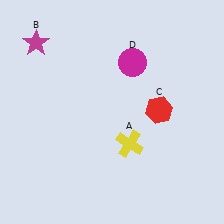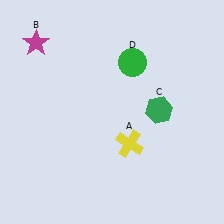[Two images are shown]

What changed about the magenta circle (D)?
In Image 1, D is magenta. In Image 2, it changed to green.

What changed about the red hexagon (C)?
In Image 1, C is red. In Image 2, it changed to green.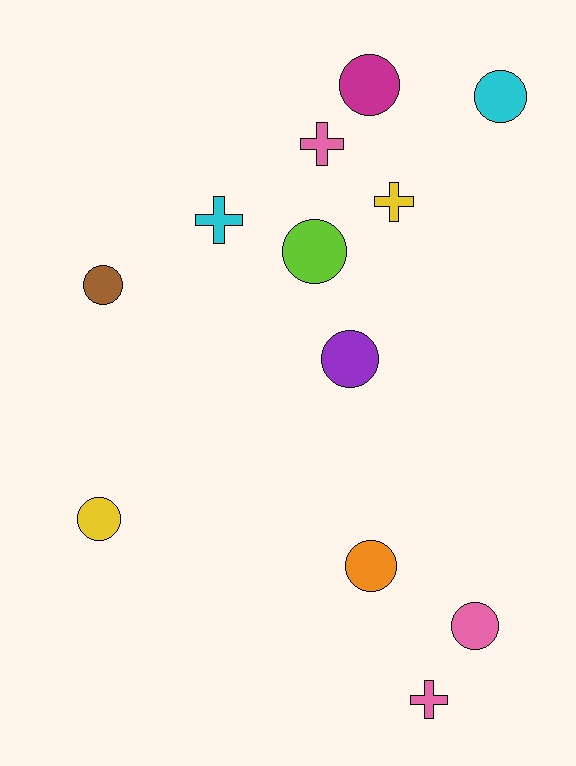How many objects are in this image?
There are 12 objects.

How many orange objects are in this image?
There is 1 orange object.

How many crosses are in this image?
There are 4 crosses.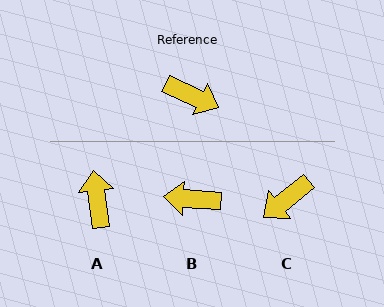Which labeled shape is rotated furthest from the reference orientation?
B, about 160 degrees away.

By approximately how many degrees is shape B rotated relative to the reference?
Approximately 160 degrees clockwise.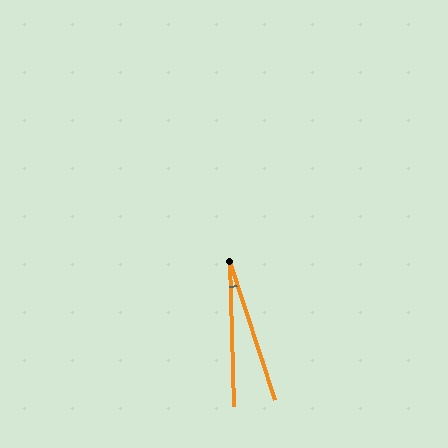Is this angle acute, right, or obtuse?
It is acute.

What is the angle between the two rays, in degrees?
Approximately 17 degrees.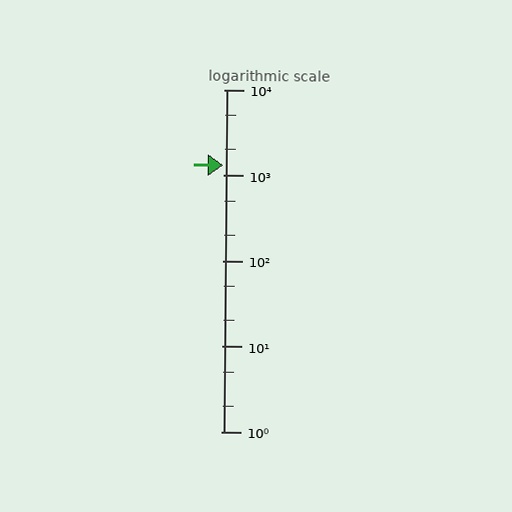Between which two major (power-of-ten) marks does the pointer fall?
The pointer is between 1000 and 10000.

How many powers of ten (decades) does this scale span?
The scale spans 4 decades, from 1 to 10000.